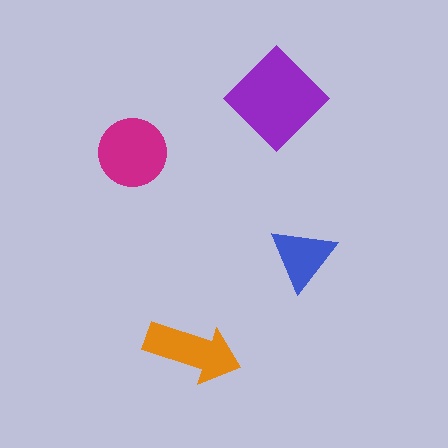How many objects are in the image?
There are 4 objects in the image.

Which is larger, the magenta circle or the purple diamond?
The purple diamond.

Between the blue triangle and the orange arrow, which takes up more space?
The orange arrow.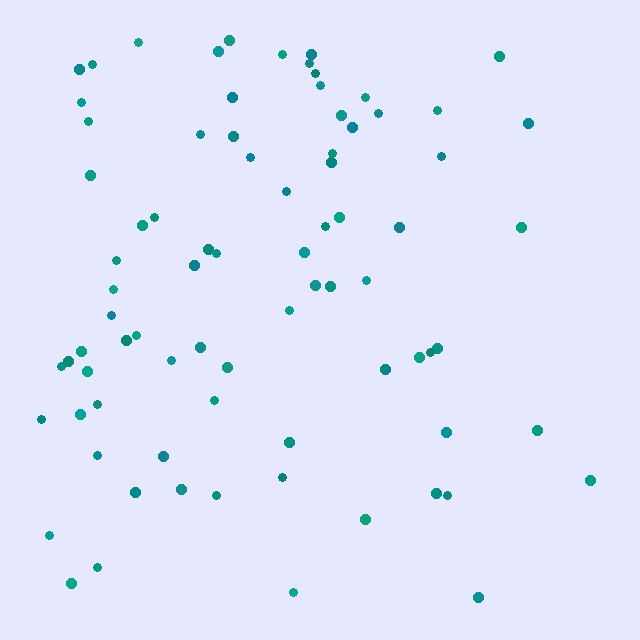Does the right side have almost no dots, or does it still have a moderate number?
Still a moderate number, just noticeably fewer than the left.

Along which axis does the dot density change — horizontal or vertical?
Horizontal.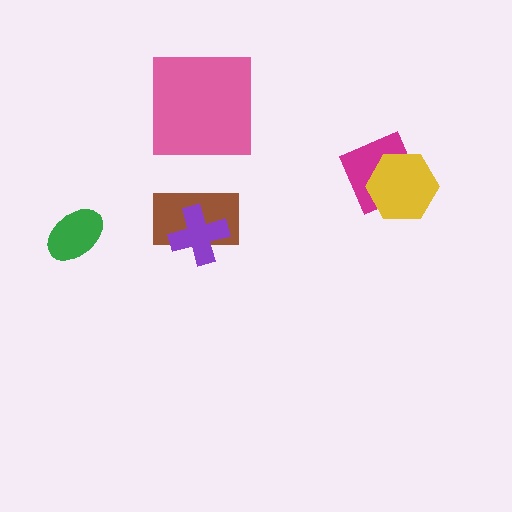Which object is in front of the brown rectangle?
The purple cross is in front of the brown rectangle.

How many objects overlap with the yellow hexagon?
1 object overlaps with the yellow hexagon.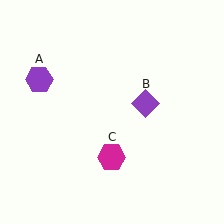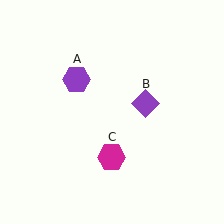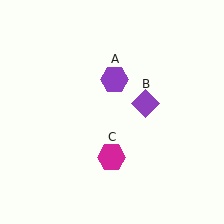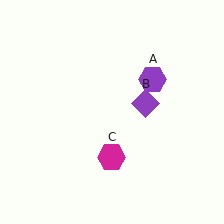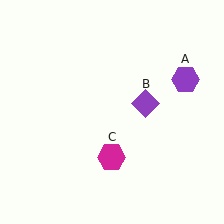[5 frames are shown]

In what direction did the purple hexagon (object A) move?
The purple hexagon (object A) moved right.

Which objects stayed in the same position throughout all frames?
Purple diamond (object B) and magenta hexagon (object C) remained stationary.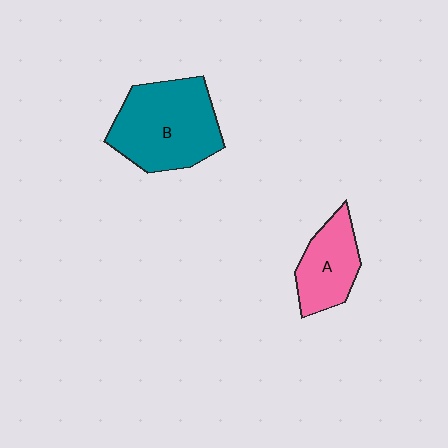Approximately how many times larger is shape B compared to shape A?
Approximately 1.7 times.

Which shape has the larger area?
Shape B (teal).